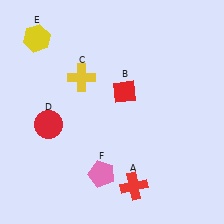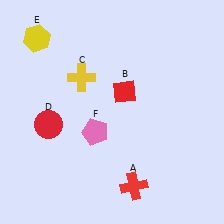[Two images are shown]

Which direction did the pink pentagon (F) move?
The pink pentagon (F) moved up.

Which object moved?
The pink pentagon (F) moved up.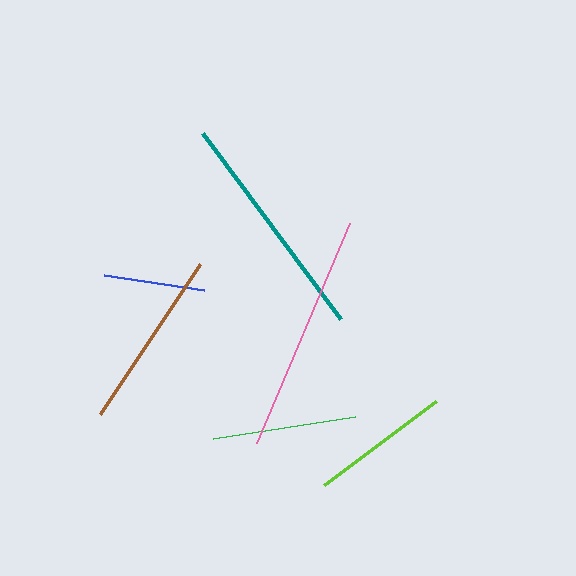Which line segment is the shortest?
The blue line is the shortest at approximately 101 pixels.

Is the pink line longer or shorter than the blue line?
The pink line is longer than the blue line.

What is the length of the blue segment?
The blue segment is approximately 101 pixels long.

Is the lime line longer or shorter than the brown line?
The brown line is longer than the lime line.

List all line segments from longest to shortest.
From longest to shortest: pink, teal, brown, green, lime, blue.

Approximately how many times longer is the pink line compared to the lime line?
The pink line is approximately 1.7 times the length of the lime line.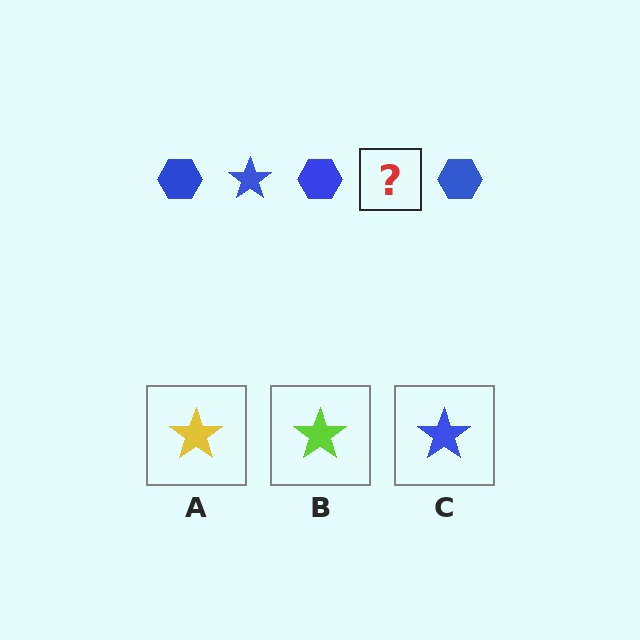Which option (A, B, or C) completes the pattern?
C.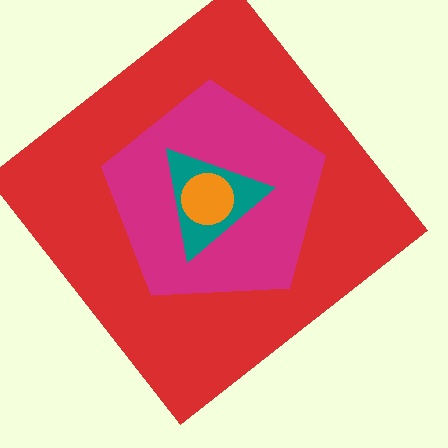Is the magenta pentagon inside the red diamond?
Yes.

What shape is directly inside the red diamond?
The magenta pentagon.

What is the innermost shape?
The orange circle.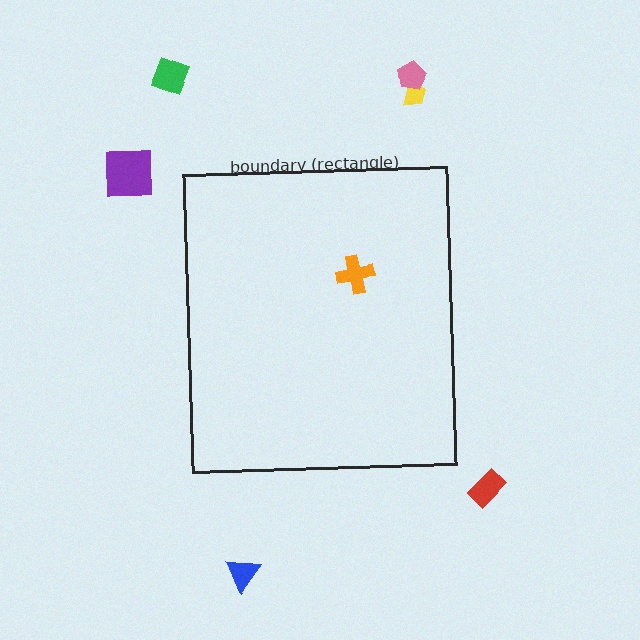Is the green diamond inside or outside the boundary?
Outside.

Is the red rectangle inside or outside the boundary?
Outside.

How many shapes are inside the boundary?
1 inside, 6 outside.